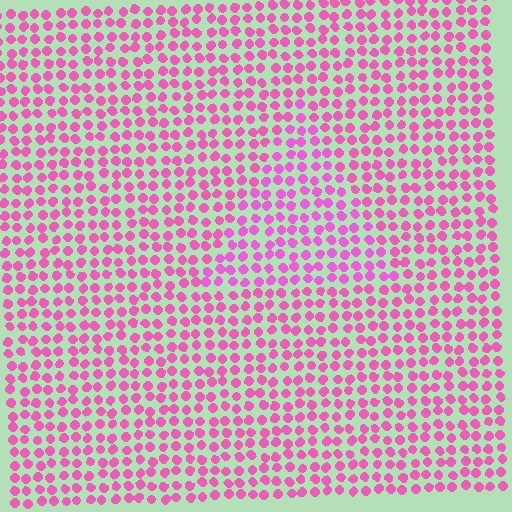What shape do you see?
I see a triangle.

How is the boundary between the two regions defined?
The boundary is defined purely by a slight shift in hue (about 16 degrees). Spacing, size, and orientation are identical on both sides.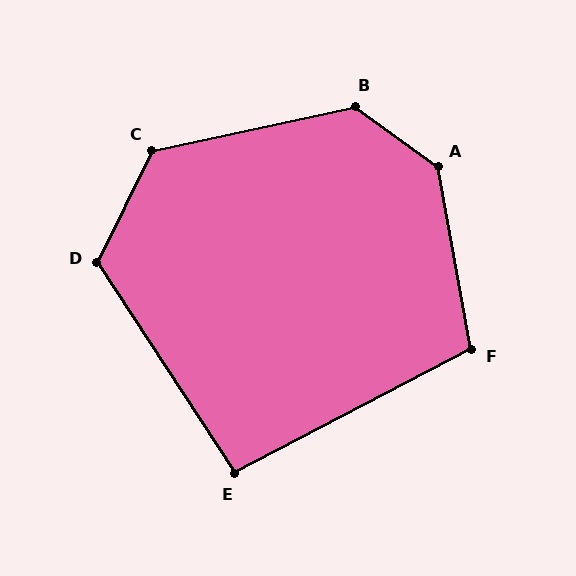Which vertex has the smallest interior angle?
E, at approximately 96 degrees.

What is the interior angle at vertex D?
Approximately 120 degrees (obtuse).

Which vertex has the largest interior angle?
A, at approximately 136 degrees.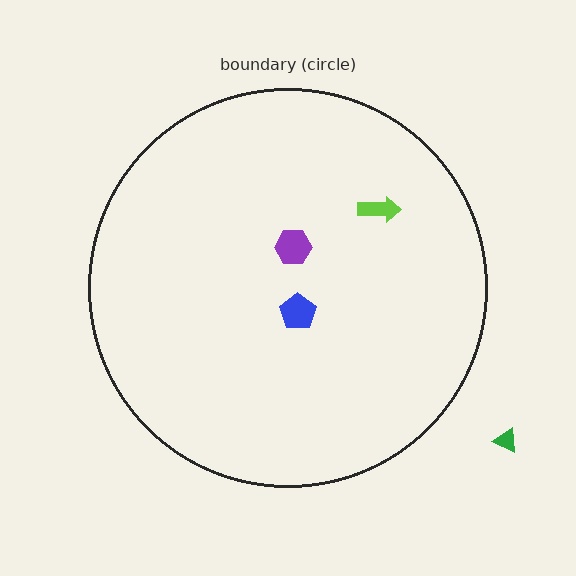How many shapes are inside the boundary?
3 inside, 1 outside.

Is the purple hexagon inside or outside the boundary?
Inside.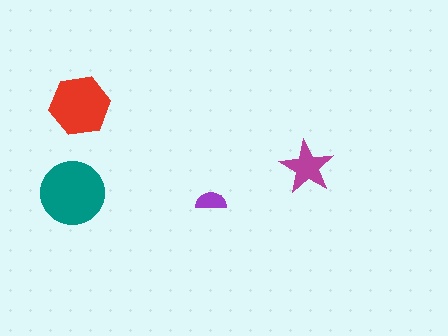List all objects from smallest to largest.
The purple semicircle, the magenta star, the red hexagon, the teal circle.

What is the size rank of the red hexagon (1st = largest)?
2nd.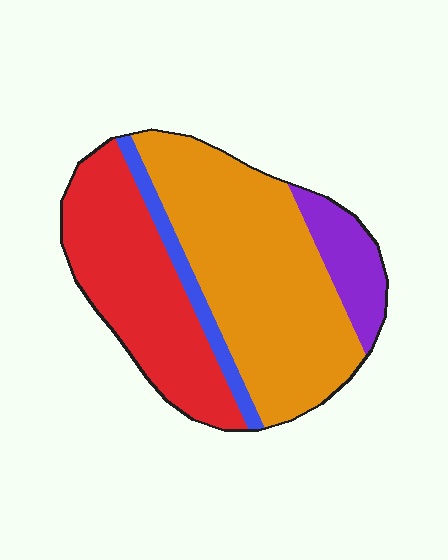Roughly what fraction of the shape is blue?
Blue covers around 5% of the shape.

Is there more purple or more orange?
Orange.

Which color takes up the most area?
Orange, at roughly 50%.